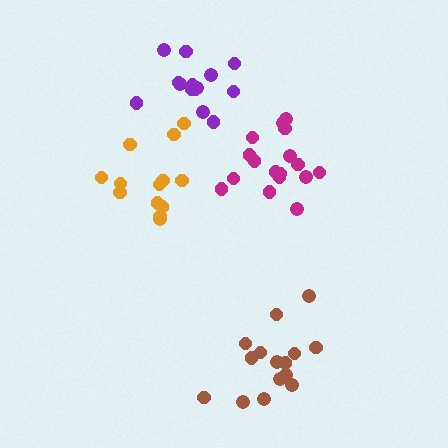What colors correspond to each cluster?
The clusters are colored: brown, purple, orange, magenta.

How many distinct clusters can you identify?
There are 4 distinct clusters.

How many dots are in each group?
Group 1: 15 dots, Group 2: 14 dots, Group 3: 13 dots, Group 4: 17 dots (59 total).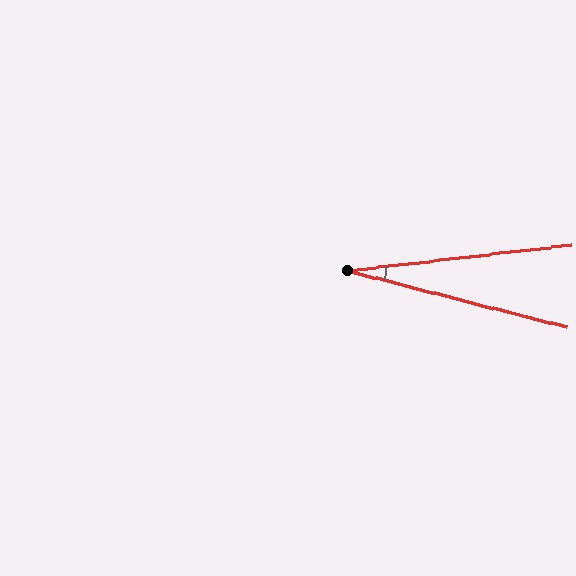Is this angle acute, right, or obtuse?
It is acute.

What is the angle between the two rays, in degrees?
Approximately 21 degrees.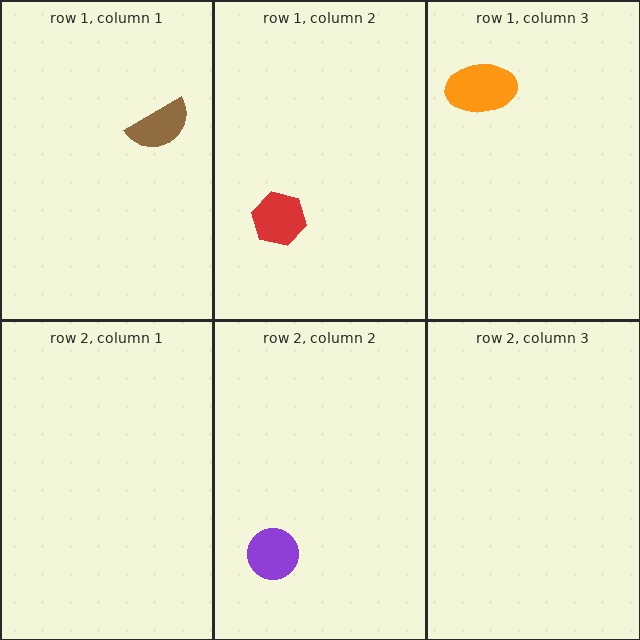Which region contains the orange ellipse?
The row 1, column 3 region.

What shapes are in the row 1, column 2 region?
The red hexagon.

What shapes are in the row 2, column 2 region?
The purple circle.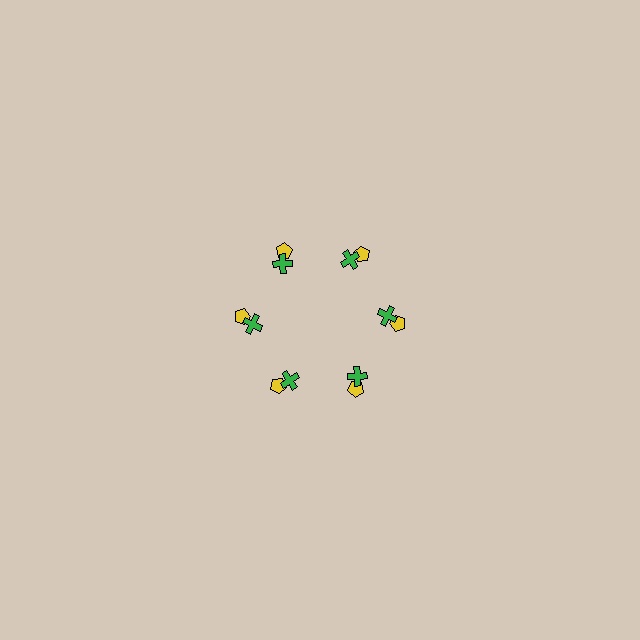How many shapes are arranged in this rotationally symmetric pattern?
There are 12 shapes, arranged in 6 groups of 2.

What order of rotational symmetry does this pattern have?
This pattern has 6-fold rotational symmetry.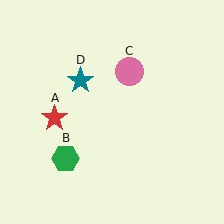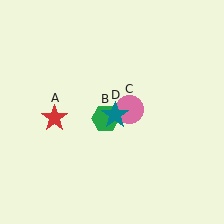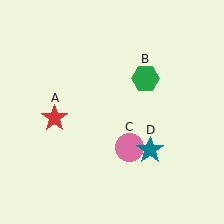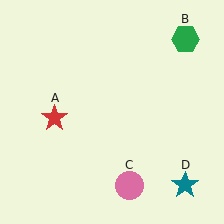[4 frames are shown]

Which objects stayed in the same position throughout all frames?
Red star (object A) remained stationary.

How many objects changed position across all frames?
3 objects changed position: green hexagon (object B), pink circle (object C), teal star (object D).